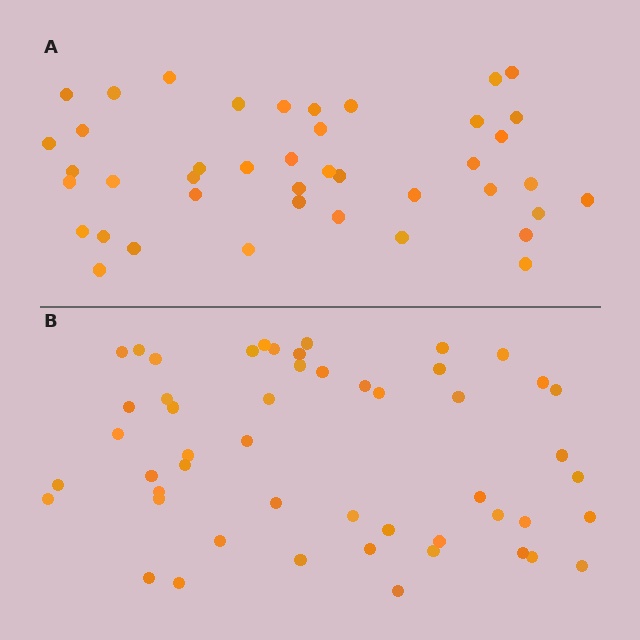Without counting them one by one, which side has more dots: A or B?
Region B (the bottom region) has more dots.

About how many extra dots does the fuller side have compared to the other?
Region B has roughly 8 or so more dots than region A.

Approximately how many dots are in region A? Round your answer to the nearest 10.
About 40 dots. (The exact count is 42, which rounds to 40.)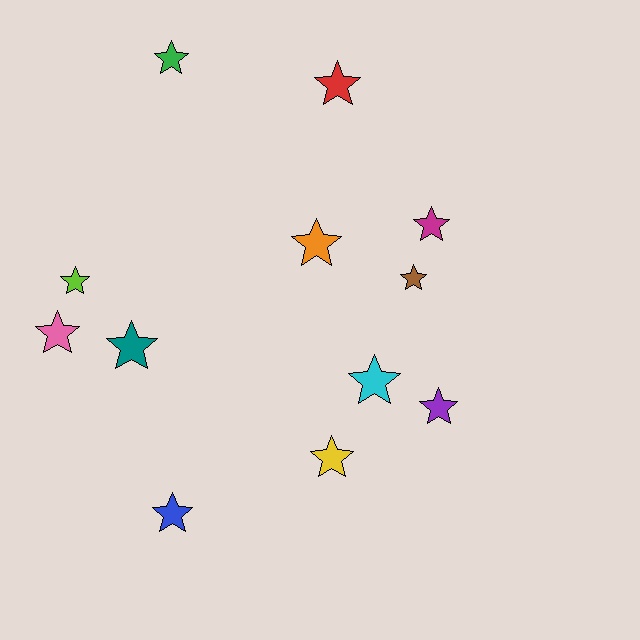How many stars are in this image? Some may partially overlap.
There are 12 stars.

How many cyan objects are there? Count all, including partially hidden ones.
There is 1 cyan object.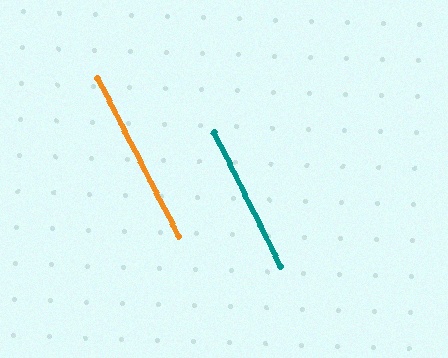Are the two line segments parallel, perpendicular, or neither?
Parallel — their directions differ by only 0.5°.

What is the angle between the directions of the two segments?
Approximately 0 degrees.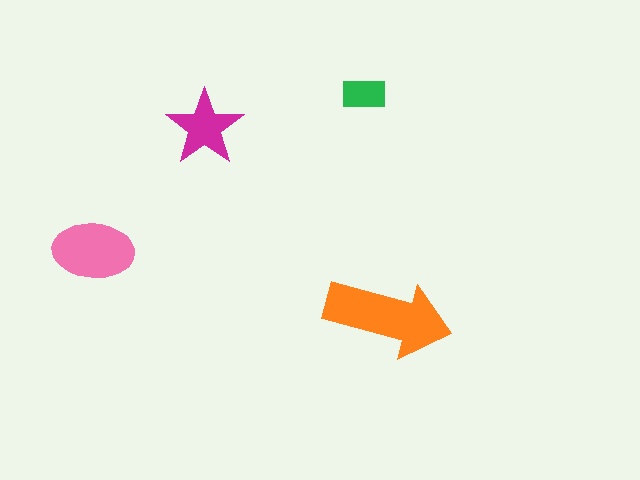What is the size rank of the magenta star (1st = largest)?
3rd.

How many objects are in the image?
There are 4 objects in the image.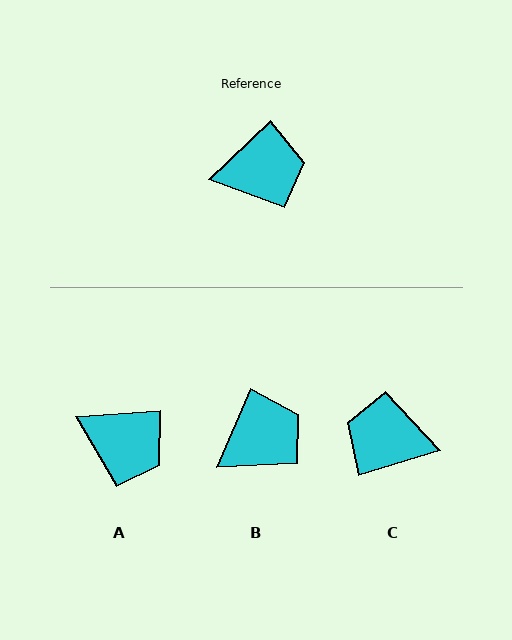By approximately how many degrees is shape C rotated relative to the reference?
Approximately 153 degrees counter-clockwise.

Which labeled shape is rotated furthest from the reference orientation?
C, about 153 degrees away.